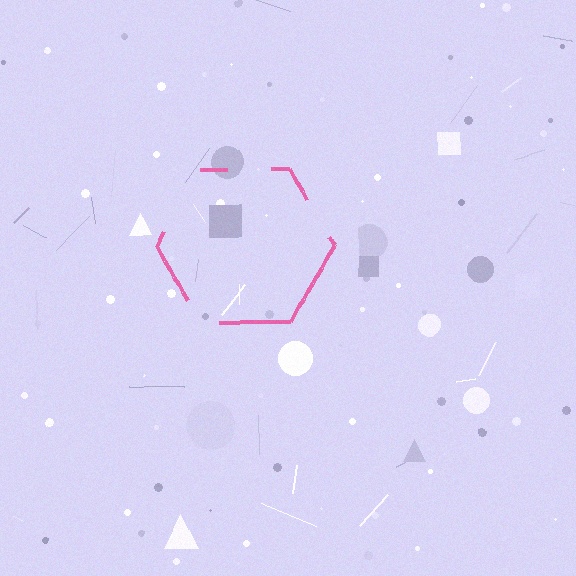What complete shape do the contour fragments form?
The contour fragments form a hexagon.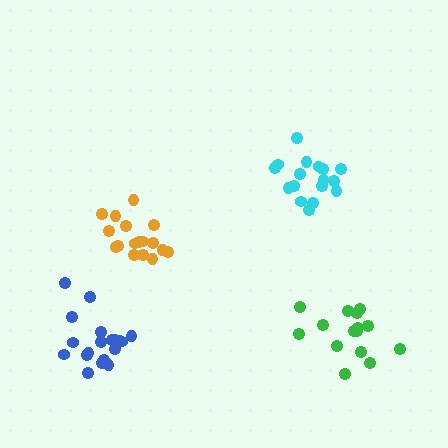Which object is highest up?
The cyan cluster is topmost.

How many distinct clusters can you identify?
There are 4 distinct clusters.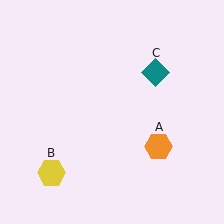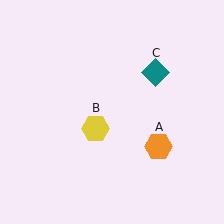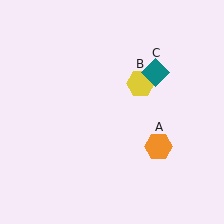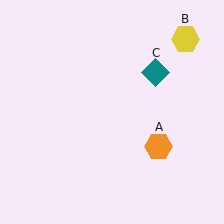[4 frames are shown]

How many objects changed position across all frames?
1 object changed position: yellow hexagon (object B).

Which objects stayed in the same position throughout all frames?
Orange hexagon (object A) and teal diamond (object C) remained stationary.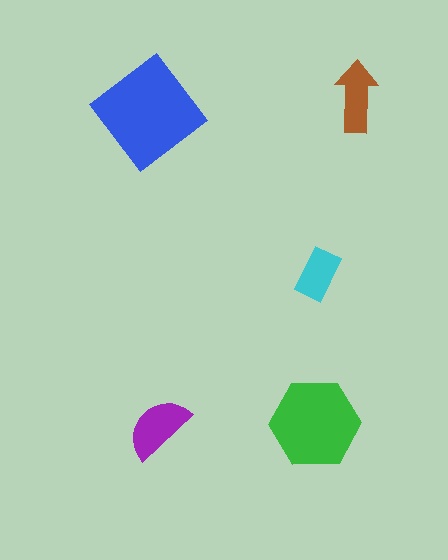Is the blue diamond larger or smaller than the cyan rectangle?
Larger.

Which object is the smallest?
The cyan rectangle.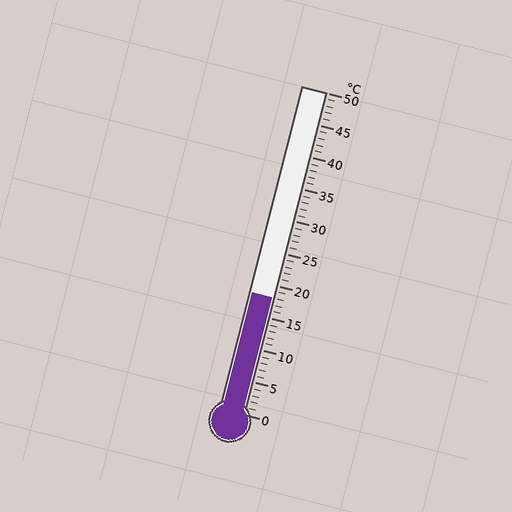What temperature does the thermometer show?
The thermometer shows approximately 18°C.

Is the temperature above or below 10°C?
The temperature is above 10°C.